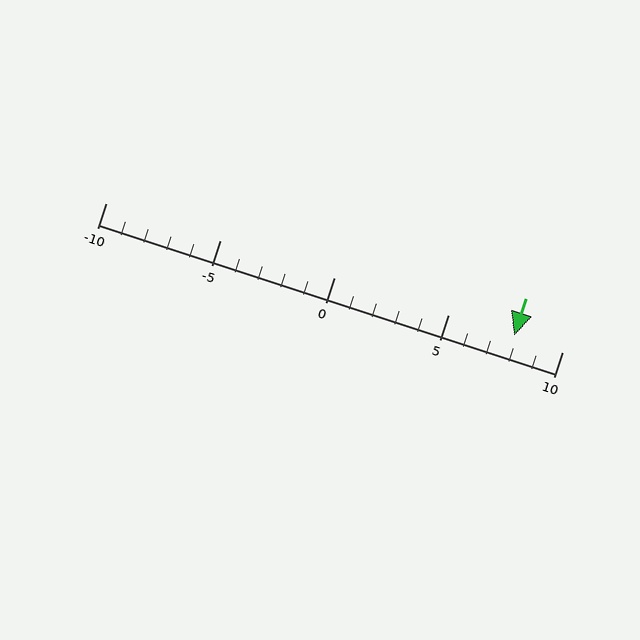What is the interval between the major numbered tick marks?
The major tick marks are spaced 5 units apart.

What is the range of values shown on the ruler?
The ruler shows values from -10 to 10.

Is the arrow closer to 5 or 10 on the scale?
The arrow is closer to 10.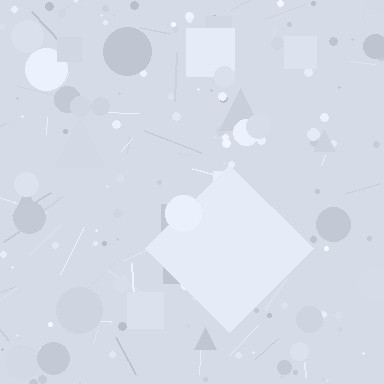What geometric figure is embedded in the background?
A diamond is embedded in the background.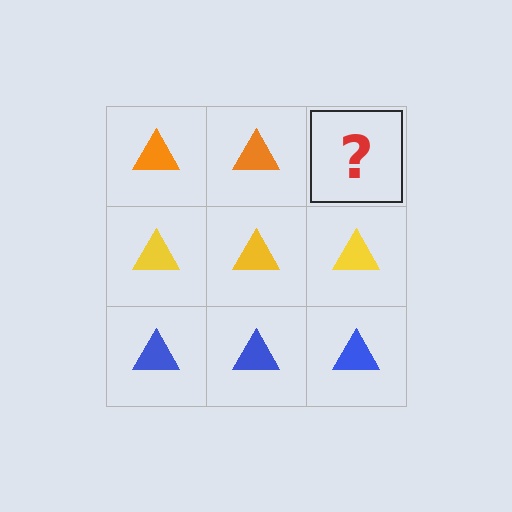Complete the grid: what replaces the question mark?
The question mark should be replaced with an orange triangle.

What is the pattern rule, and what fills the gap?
The rule is that each row has a consistent color. The gap should be filled with an orange triangle.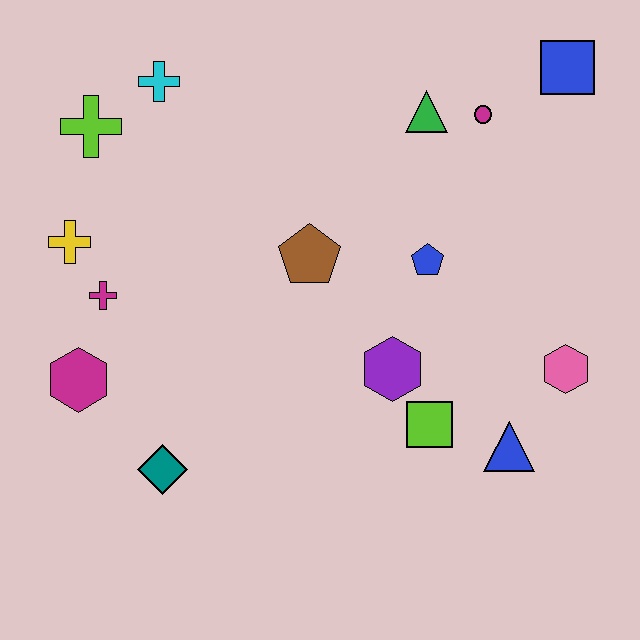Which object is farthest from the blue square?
The magenta hexagon is farthest from the blue square.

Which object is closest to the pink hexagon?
The blue triangle is closest to the pink hexagon.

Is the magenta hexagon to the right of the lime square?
No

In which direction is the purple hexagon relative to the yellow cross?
The purple hexagon is to the right of the yellow cross.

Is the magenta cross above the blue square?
No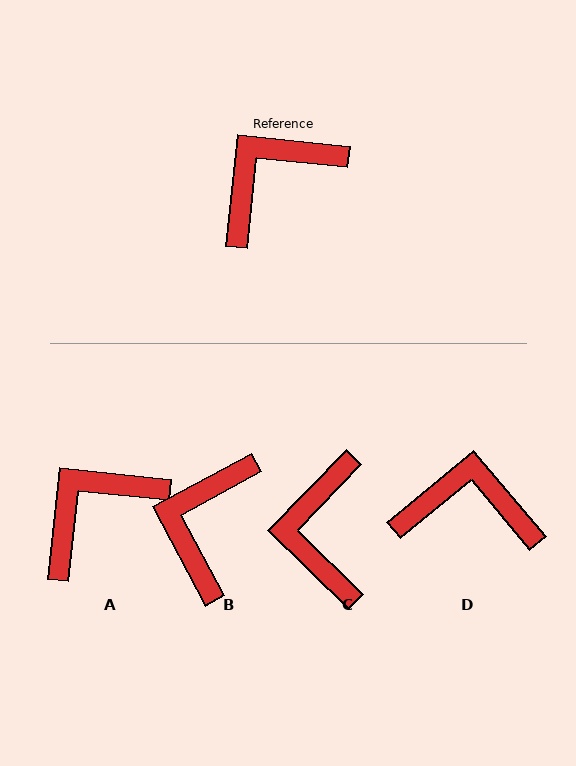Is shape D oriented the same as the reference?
No, it is off by about 44 degrees.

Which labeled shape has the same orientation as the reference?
A.